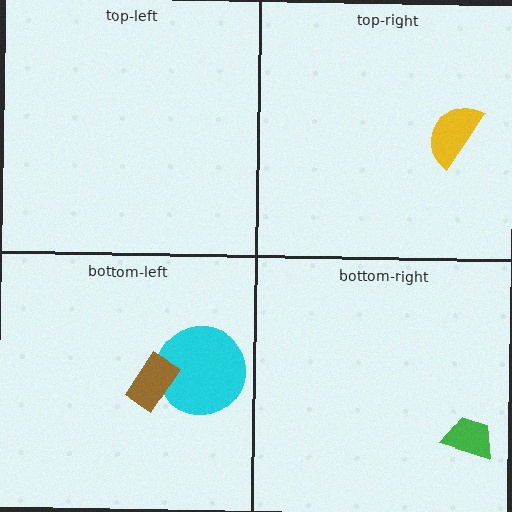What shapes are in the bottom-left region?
The cyan circle, the brown rectangle.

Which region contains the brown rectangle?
The bottom-left region.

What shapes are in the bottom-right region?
The green trapezoid.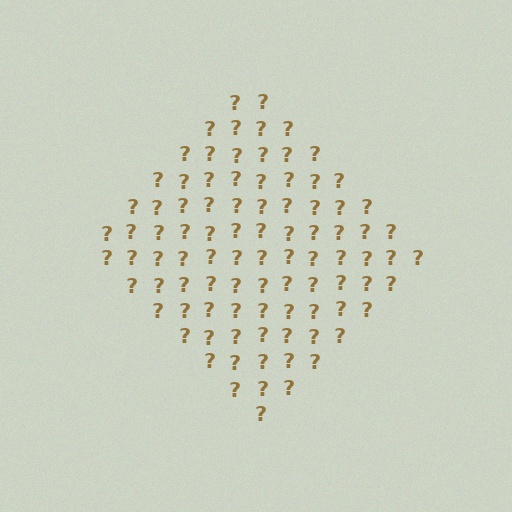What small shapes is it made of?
It is made of small question marks.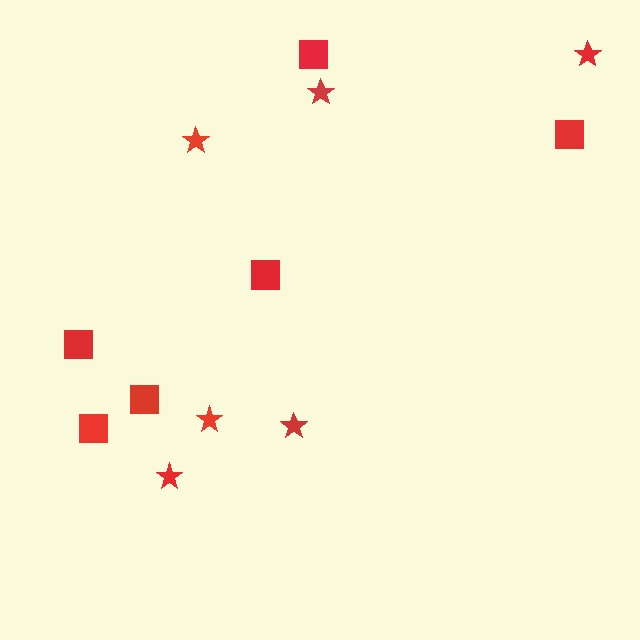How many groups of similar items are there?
There are 2 groups: one group of stars (6) and one group of squares (6).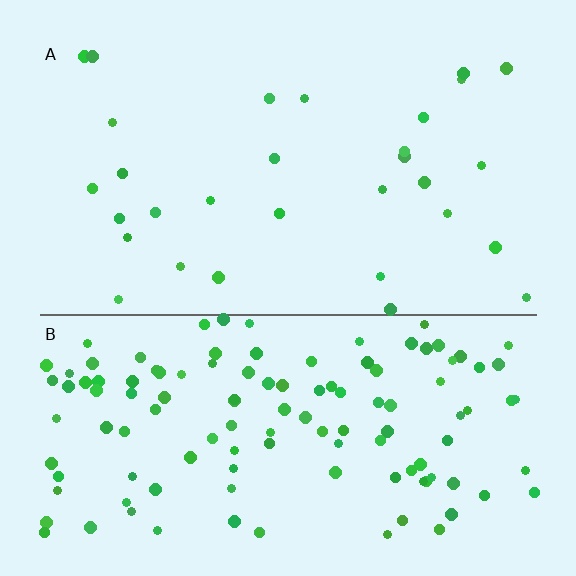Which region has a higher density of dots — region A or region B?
B (the bottom).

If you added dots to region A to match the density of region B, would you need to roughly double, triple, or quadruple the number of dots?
Approximately quadruple.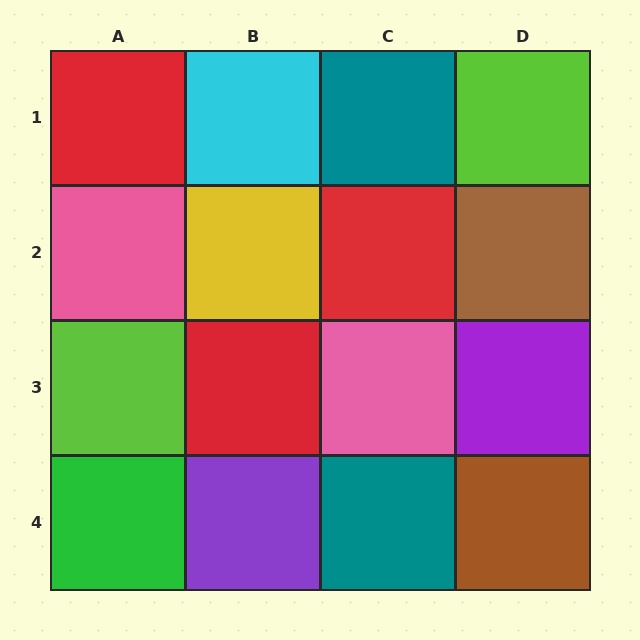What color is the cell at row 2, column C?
Red.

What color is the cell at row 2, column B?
Yellow.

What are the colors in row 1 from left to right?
Red, cyan, teal, lime.